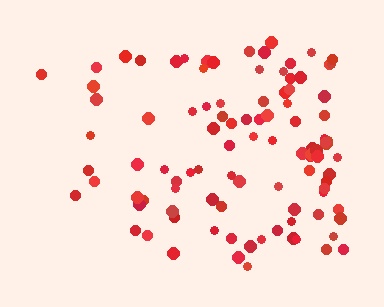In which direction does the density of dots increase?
From left to right, with the right side densest.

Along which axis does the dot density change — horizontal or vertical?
Horizontal.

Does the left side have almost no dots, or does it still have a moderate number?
Still a moderate number, just noticeably fewer than the right.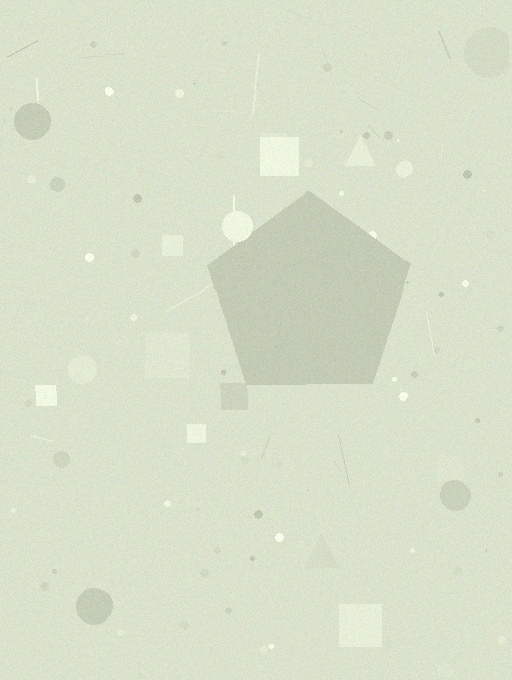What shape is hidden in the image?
A pentagon is hidden in the image.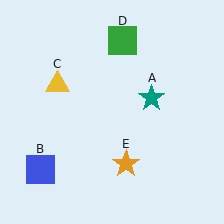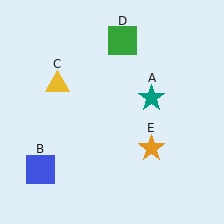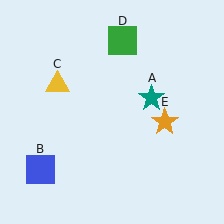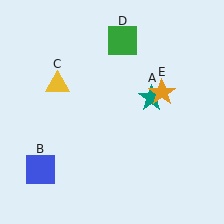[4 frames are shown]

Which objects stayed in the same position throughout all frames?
Teal star (object A) and blue square (object B) and yellow triangle (object C) and green square (object D) remained stationary.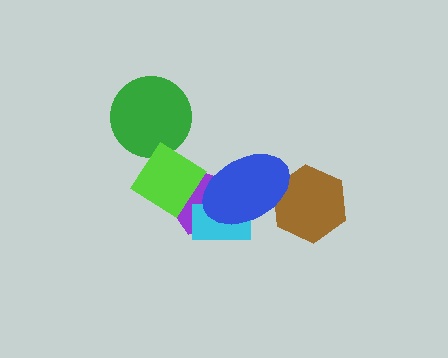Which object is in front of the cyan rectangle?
The blue ellipse is in front of the cyan rectangle.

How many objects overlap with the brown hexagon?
1 object overlaps with the brown hexagon.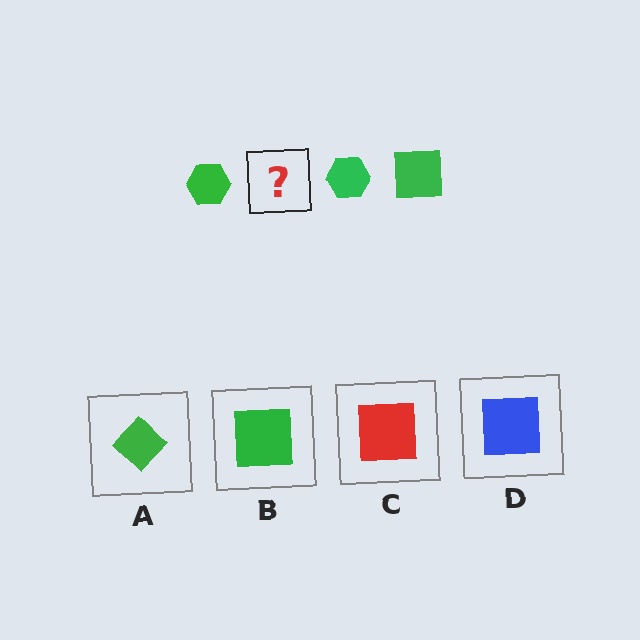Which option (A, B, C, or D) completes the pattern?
B.